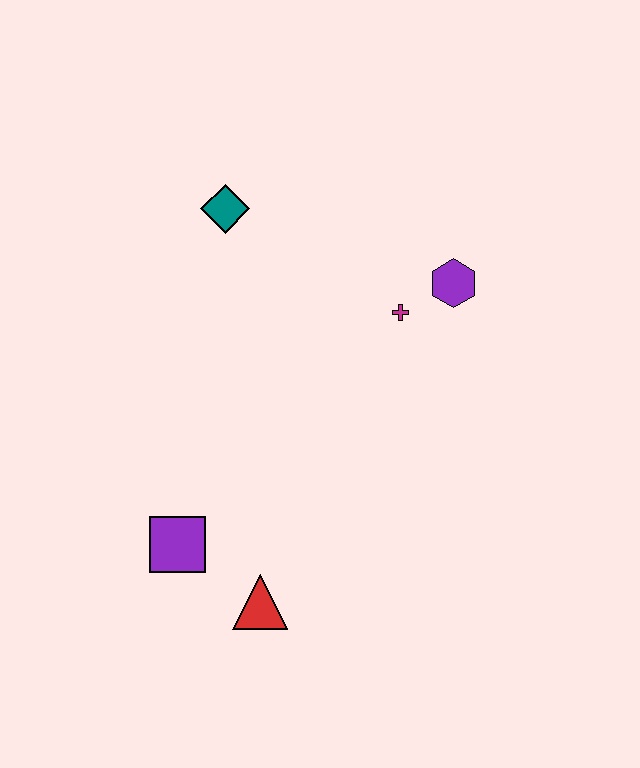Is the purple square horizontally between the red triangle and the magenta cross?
No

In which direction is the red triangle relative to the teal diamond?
The red triangle is below the teal diamond.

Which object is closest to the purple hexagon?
The magenta cross is closest to the purple hexagon.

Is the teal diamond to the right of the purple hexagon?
No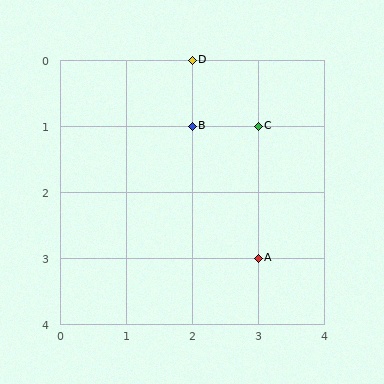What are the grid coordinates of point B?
Point B is at grid coordinates (2, 1).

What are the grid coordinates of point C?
Point C is at grid coordinates (3, 1).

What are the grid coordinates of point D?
Point D is at grid coordinates (2, 0).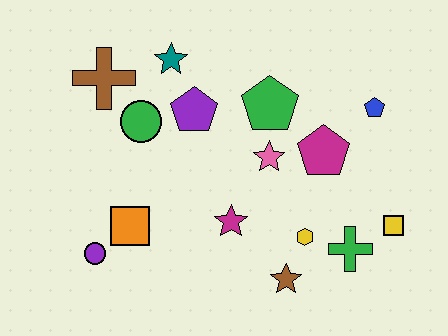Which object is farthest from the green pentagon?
The purple circle is farthest from the green pentagon.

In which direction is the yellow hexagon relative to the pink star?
The yellow hexagon is below the pink star.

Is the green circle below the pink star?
No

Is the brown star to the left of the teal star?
No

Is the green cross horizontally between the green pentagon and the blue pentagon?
Yes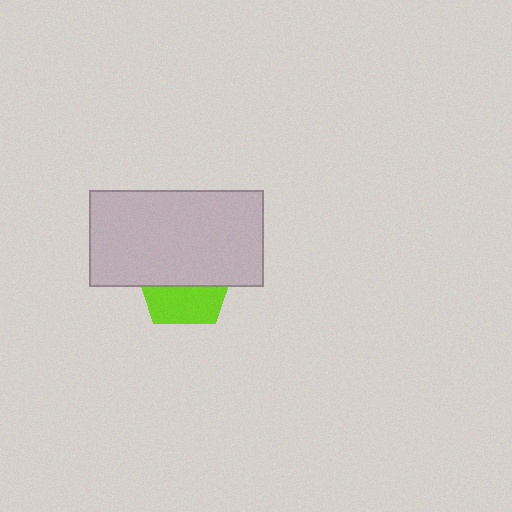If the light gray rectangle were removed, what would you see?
You would see the complete lime pentagon.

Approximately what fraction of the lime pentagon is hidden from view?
Roughly 60% of the lime pentagon is hidden behind the light gray rectangle.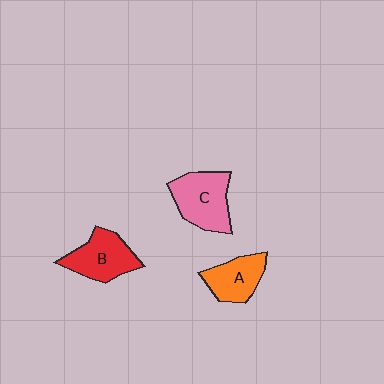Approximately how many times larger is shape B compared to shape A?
Approximately 1.2 times.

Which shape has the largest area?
Shape C (pink).